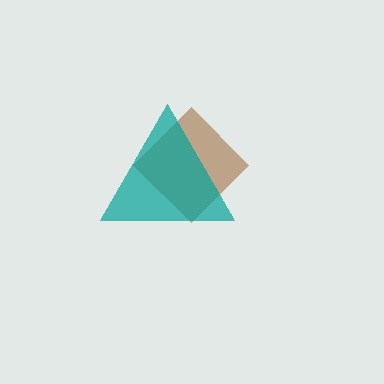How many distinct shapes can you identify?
There are 2 distinct shapes: a brown diamond, a teal triangle.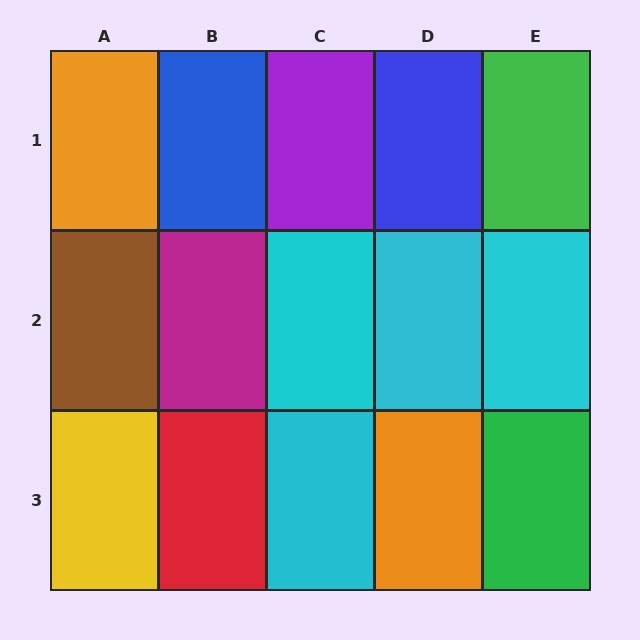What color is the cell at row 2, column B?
Magenta.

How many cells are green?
2 cells are green.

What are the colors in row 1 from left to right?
Orange, blue, purple, blue, green.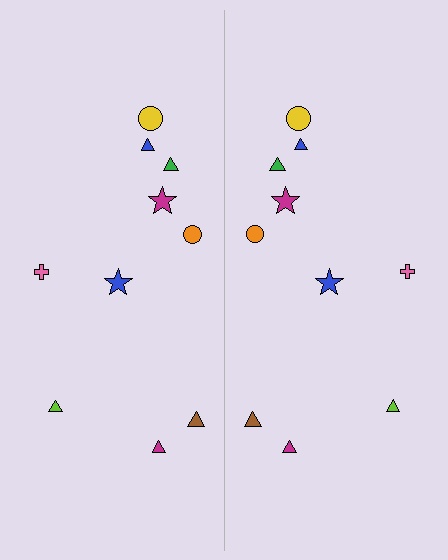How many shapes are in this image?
There are 20 shapes in this image.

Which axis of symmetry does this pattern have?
The pattern has a vertical axis of symmetry running through the center of the image.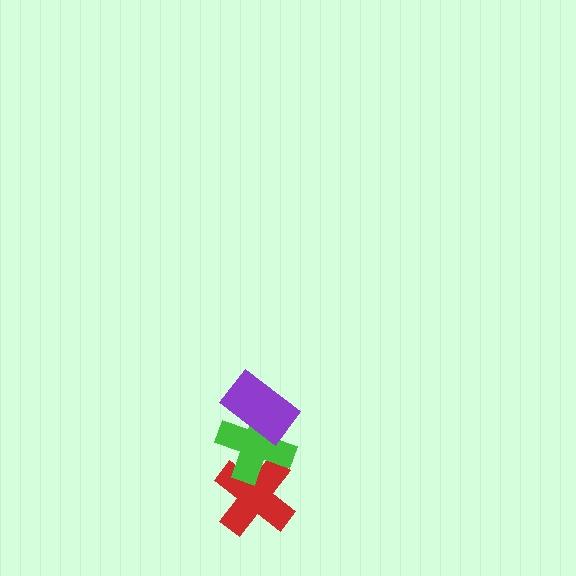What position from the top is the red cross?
The red cross is 3rd from the top.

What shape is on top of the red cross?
The green cross is on top of the red cross.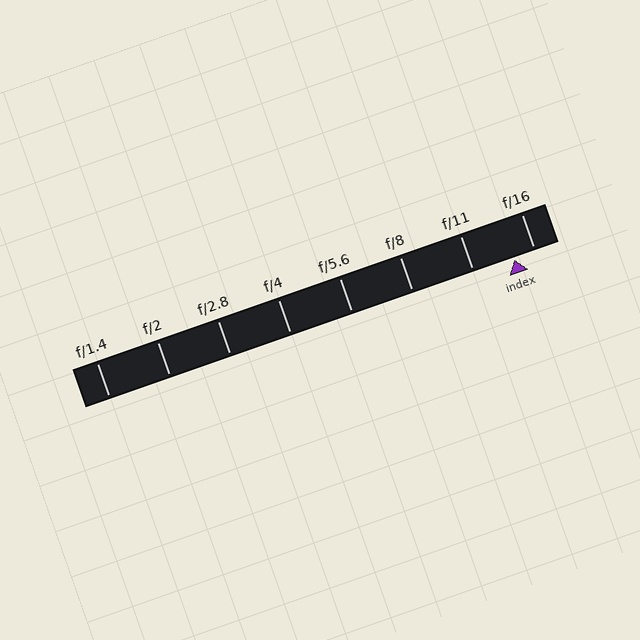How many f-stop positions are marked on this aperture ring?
There are 8 f-stop positions marked.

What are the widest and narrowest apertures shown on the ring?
The widest aperture shown is f/1.4 and the narrowest is f/16.